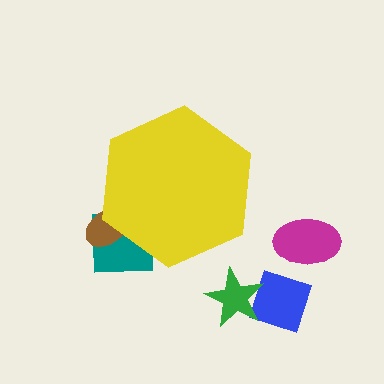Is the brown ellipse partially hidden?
Yes, the brown ellipse is partially hidden behind the yellow hexagon.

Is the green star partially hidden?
No, the green star is fully visible.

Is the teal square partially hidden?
Yes, the teal square is partially hidden behind the yellow hexagon.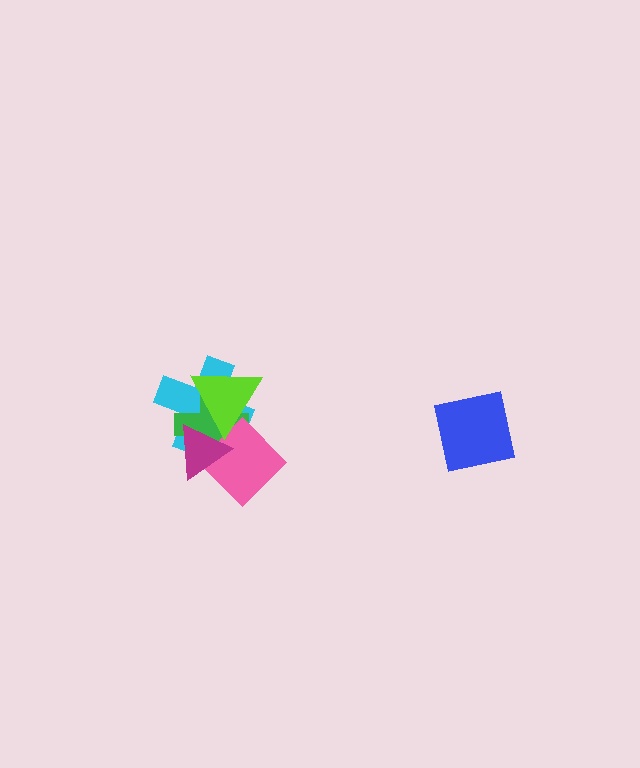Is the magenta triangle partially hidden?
Yes, it is partially covered by another shape.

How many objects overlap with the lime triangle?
4 objects overlap with the lime triangle.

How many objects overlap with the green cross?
4 objects overlap with the green cross.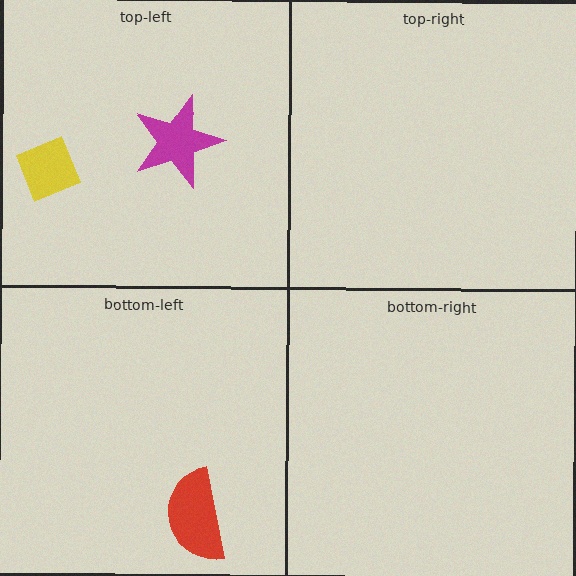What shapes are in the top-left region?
The yellow diamond, the magenta star.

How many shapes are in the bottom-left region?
1.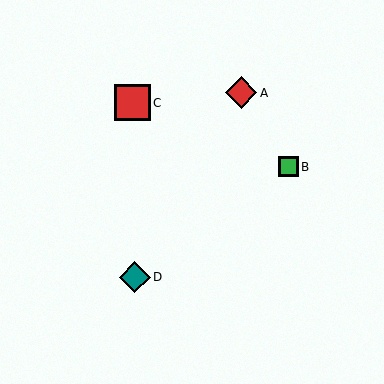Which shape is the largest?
The red square (labeled C) is the largest.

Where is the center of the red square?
The center of the red square is at (132, 103).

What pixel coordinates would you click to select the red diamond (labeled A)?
Click at (241, 93) to select the red diamond A.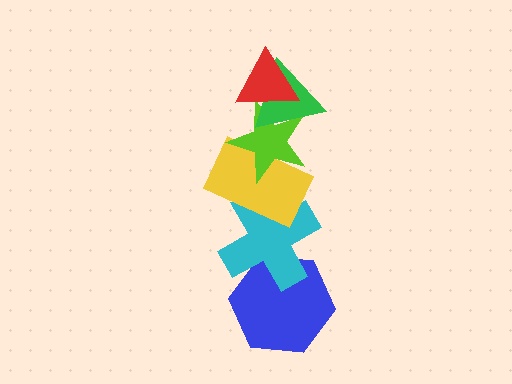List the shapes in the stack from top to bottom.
From top to bottom: the red triangle, the green triangle, the lime star, the yellow rectangle, the cyan cross, the blue hexagon.